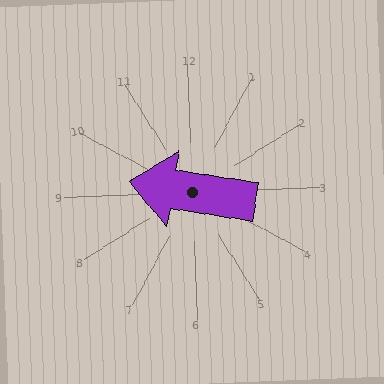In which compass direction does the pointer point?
West.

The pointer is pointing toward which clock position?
Roughly 9 o'clock.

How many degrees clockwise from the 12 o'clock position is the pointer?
Approximately 281 degrees.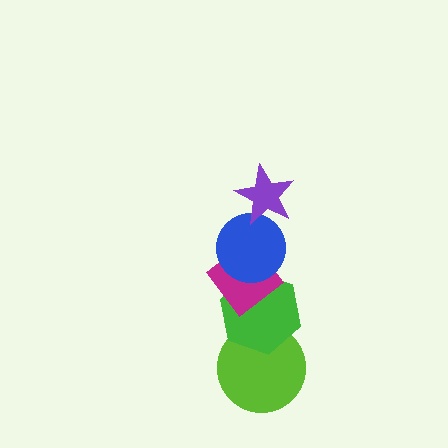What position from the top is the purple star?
The purple star is 1st from the top.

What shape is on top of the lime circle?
The green hexagon is on top of the lime circle.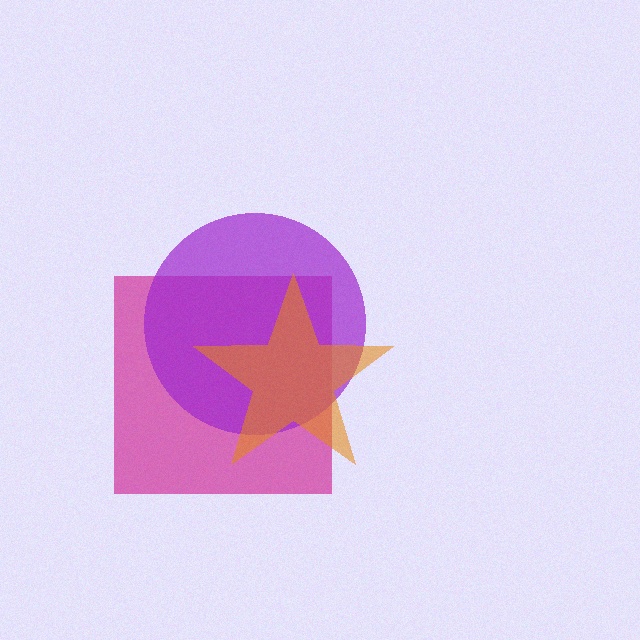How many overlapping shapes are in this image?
There are 3 overlapping shapes in the image.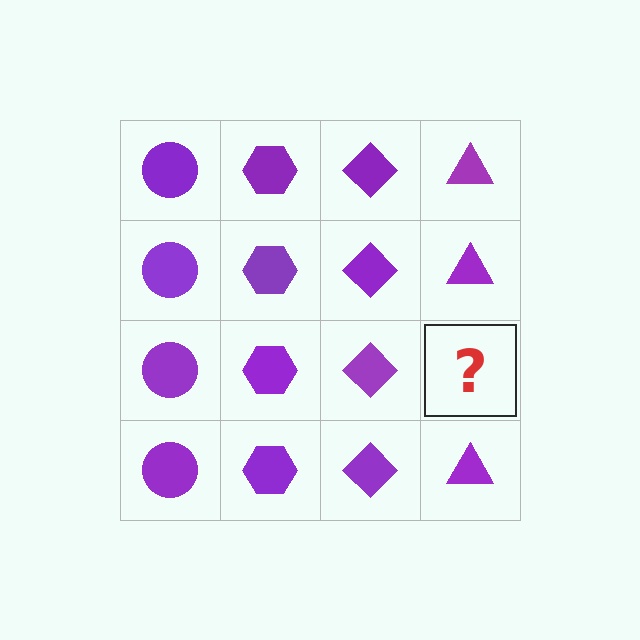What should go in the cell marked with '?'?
The missing cell should contain a purple triangle.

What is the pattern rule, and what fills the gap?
The rule is that each column has a consistent shape. The gap should be filled with a purple triangle.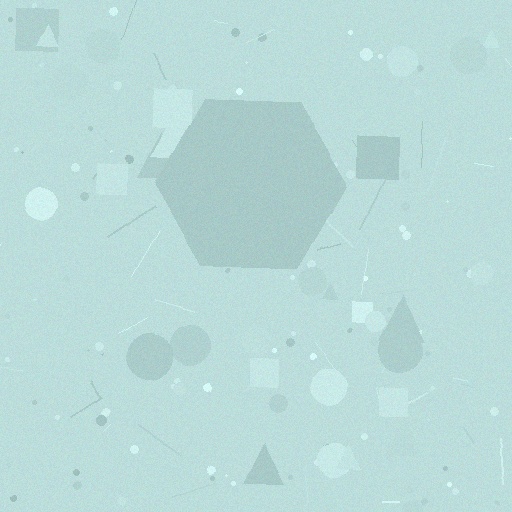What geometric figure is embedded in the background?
A hexagon is embedded in the background.